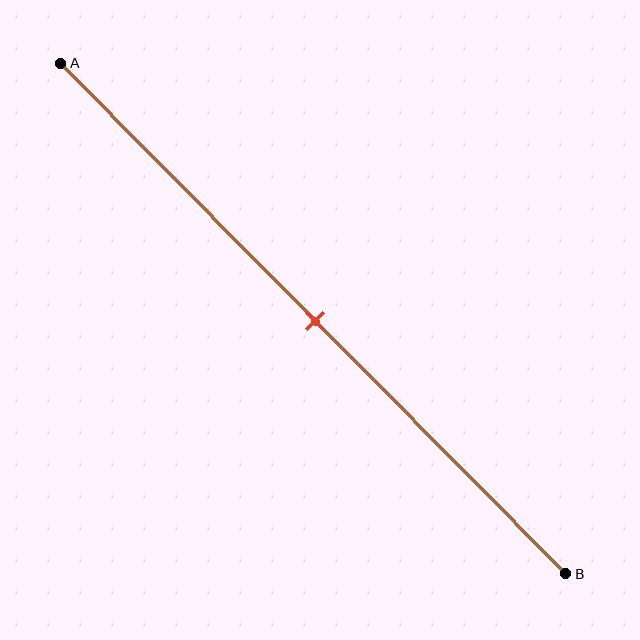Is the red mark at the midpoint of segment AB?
Yes, the mark is approximately at the midpoint.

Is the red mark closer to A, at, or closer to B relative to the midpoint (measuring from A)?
The red mark is approximately at the midpoint of segment AB.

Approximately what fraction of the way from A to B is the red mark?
The red mark is approximately 50% of the way from A to B.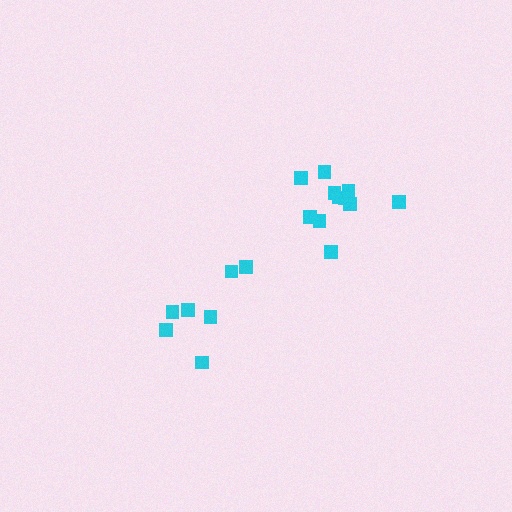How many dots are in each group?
Group 1: 7 dots, Group 2: 11 dots (18 total).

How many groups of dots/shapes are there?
There are 2 groups.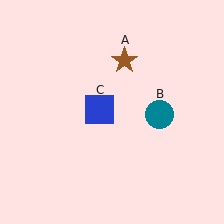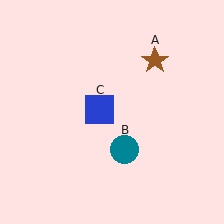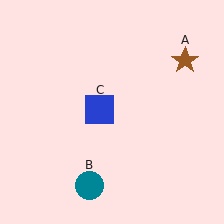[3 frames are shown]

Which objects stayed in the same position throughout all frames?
Blue square (object C) remained stationary.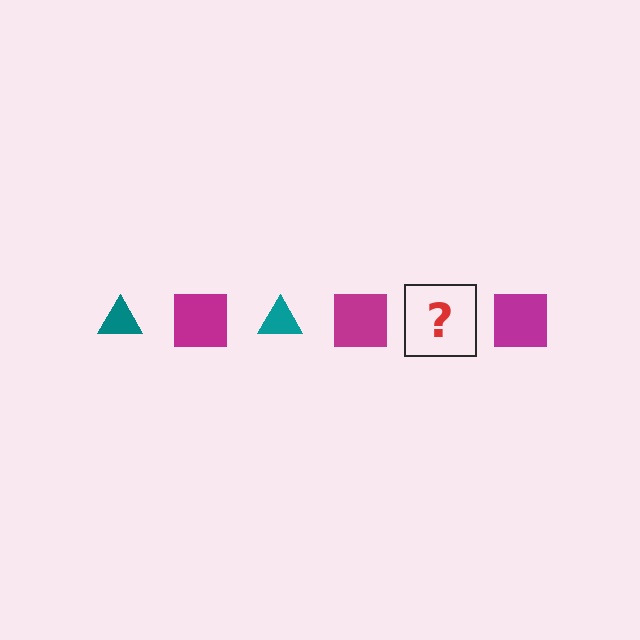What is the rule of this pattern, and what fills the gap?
The rule is that the pattern alternates between teal triangle and magenta square. The gap should be filled with a teal triangle.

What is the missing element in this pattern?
The missing element is a teal triangle.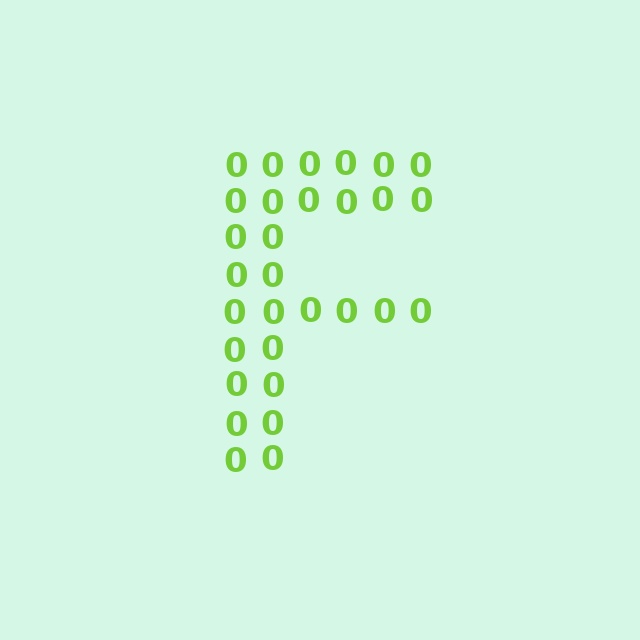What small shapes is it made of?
It is made of small digit 0's.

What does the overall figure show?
The overall figure shows the letter F.